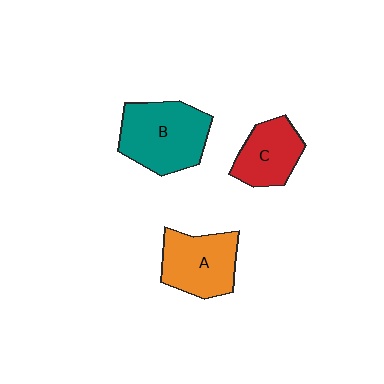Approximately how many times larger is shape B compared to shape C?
Approximately 1.5 times.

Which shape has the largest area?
Shape B (teal).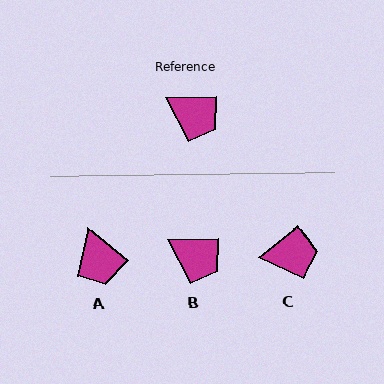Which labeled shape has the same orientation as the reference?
B.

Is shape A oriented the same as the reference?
No, it is off by about 41 degrees.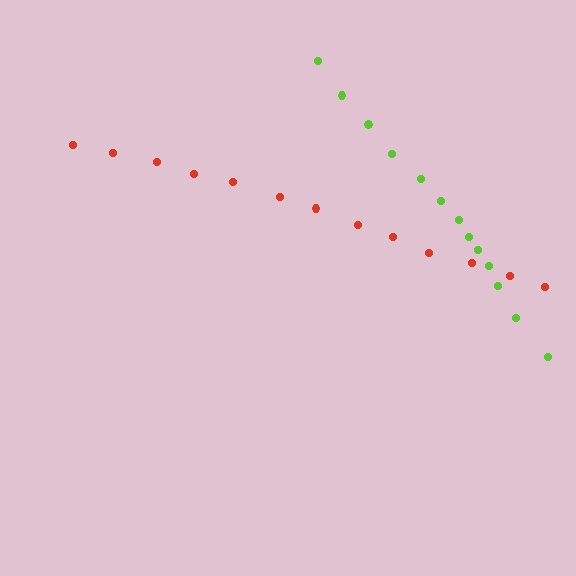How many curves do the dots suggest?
There are 2 distinct paths.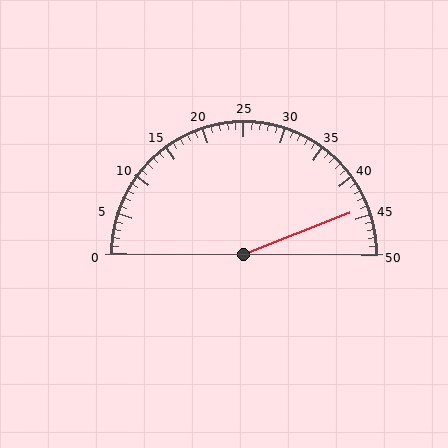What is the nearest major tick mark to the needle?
The nearest major tick mark is 45.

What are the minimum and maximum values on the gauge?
The gauge ranges from 0 to 50.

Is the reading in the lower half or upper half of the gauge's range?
The reading is in the upper half of the range (0 to 50).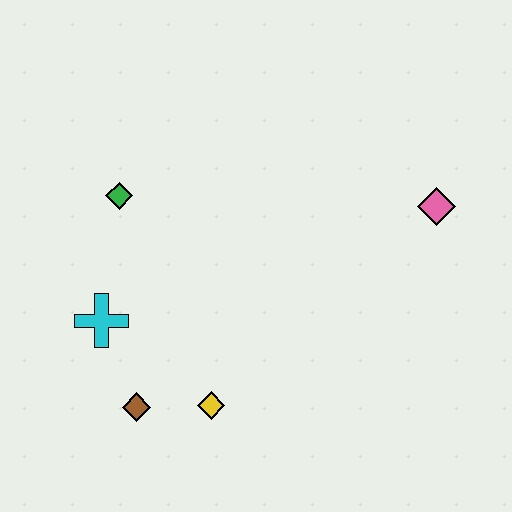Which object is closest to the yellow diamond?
The brown diamond is closest to the yellow diamond.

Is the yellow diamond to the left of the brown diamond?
No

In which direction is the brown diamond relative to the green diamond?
The brown diamond is below the green diamond.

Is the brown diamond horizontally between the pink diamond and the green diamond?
Yes